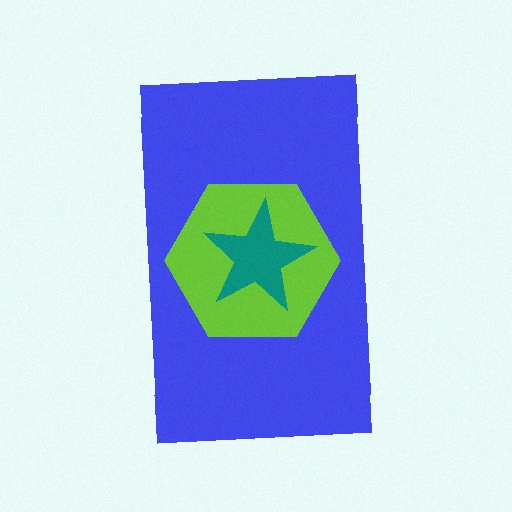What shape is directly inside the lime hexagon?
The teal star.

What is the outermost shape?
The blue rectangle.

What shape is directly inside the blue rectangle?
The lime hexagon.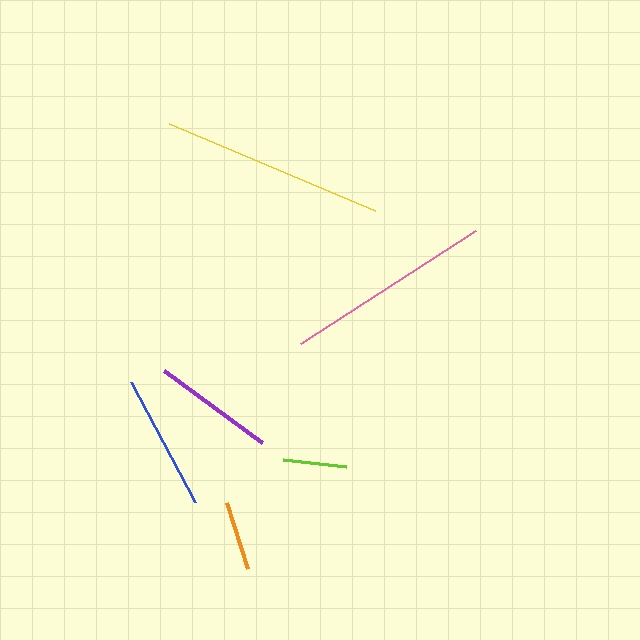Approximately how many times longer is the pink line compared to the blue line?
The pink line is approximately 1.5 times the length of the blue line.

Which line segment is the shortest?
The lime line is the shortest at approximately 63 pixels.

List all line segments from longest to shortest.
From longest to shortest: yellow, pink, blue, purple, orange, lime.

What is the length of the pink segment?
The pink segment is approximately 209 pixels long.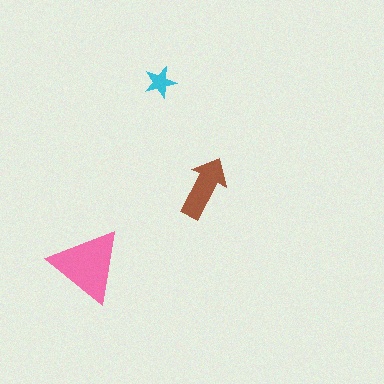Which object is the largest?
The pink triangle.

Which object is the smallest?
The cyan star.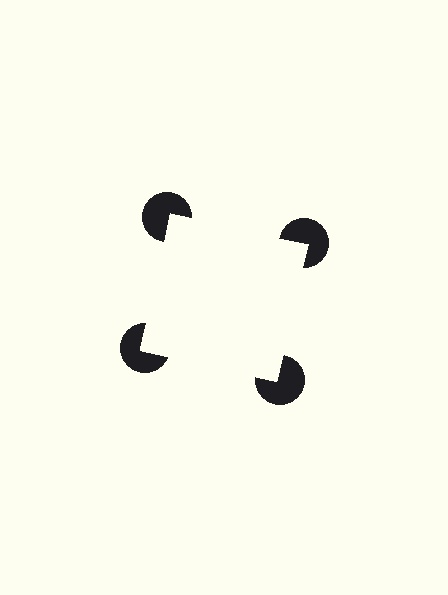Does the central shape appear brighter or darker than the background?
It typically appears slightly brighter than the background, even though no actual brightness change is drawn.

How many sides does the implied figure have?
4 sides.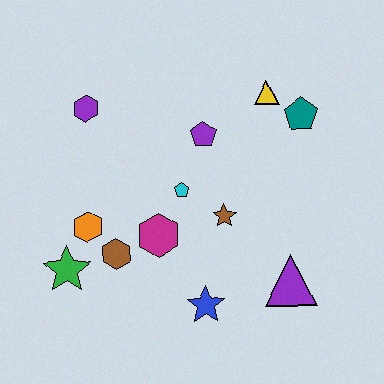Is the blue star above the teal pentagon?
No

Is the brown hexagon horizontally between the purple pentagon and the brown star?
No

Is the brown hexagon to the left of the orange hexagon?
No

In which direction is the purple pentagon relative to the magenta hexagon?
The purple pentagon is above the magenta hexagon.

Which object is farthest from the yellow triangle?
The green star is farthest from the yellow triangle.